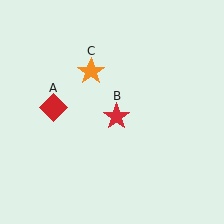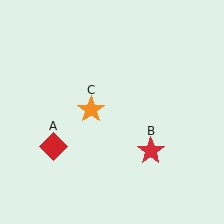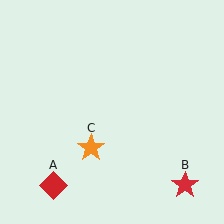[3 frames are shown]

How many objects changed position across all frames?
3 objects changed position: red diamond (object A), red star (object B), orange star (object C).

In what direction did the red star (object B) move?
The red star (object B) moved down and to the right.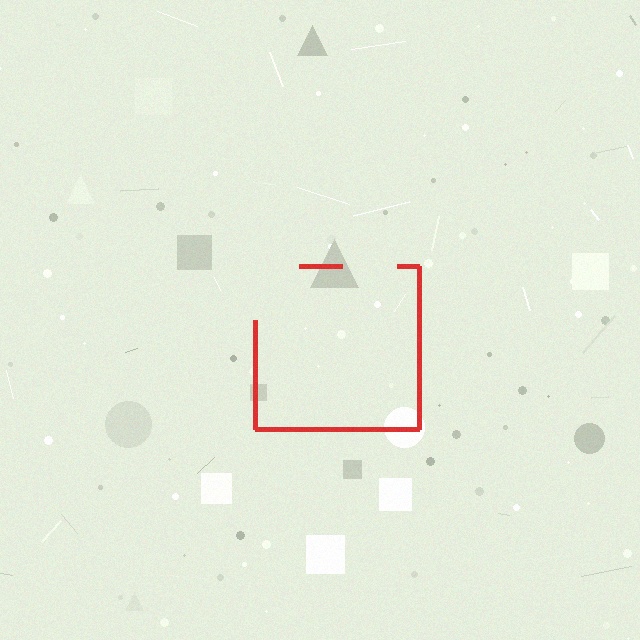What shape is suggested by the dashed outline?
The dashed outline suggests a square.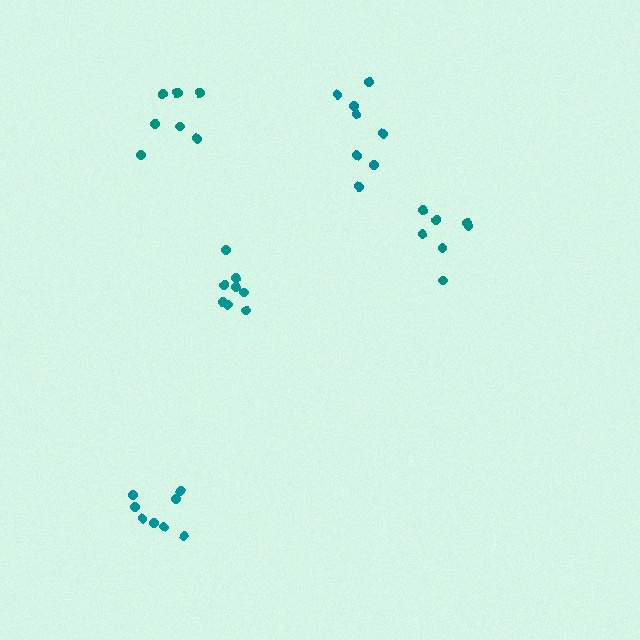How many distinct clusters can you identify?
There are 5 distinct clusters.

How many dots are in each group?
Group 1: 8 dots, Group 2: 8 dots, Group 3: 7 dots, Group 4: 8 dots, Group 5: 8 dots (39 total).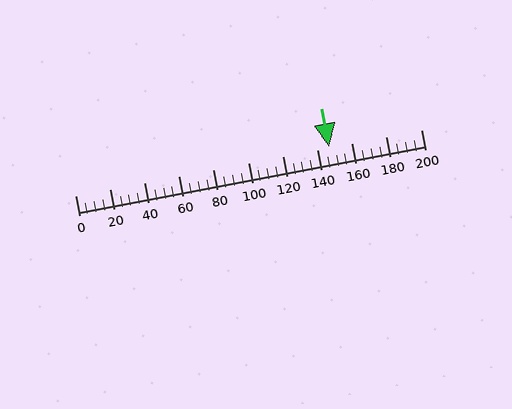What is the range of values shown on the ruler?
The ruler shows values from 0 to 200.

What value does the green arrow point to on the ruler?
The green arrow points to approximately 147.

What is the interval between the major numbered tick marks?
The major tick marks are spaced 20 units apart.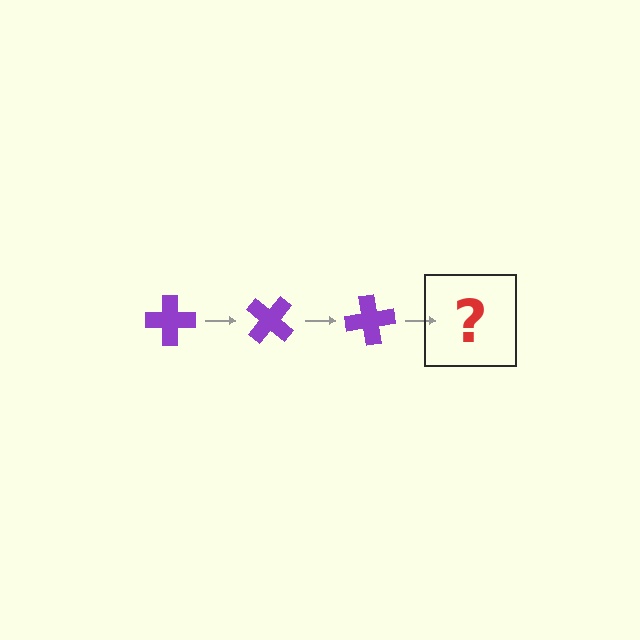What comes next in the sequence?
The next element should be a purple cross rotated 120 degrees.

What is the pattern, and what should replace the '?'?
The pattern is that the cross rotates 40 degrees each step. The '?' should be a purple cross rotated 120 degrees.